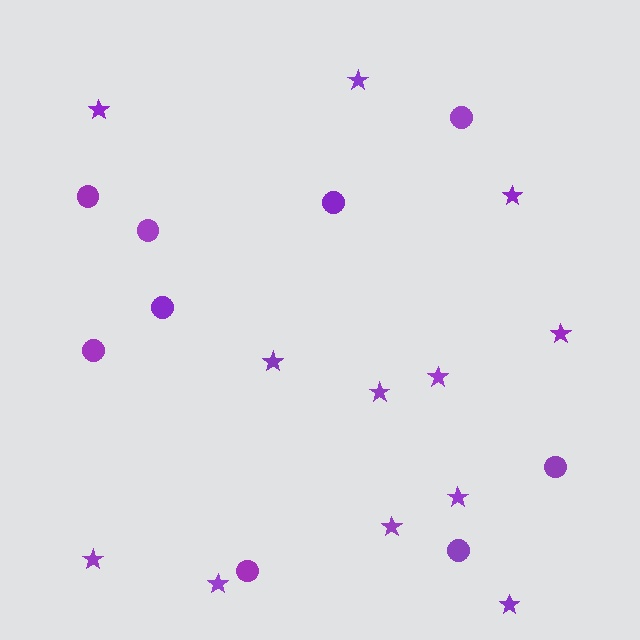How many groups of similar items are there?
There are 2 groups: one group of circles (9) and one group of stars (12).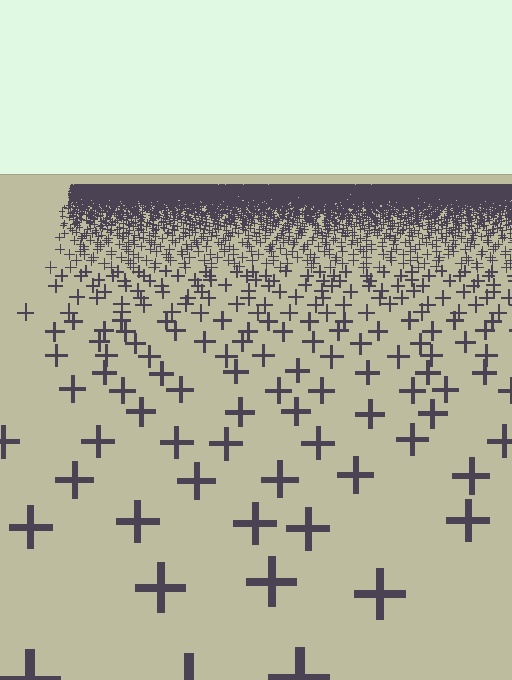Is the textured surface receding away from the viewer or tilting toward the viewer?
The surface is receding away from the viewer. Texture elements get smaller and denser toward the top.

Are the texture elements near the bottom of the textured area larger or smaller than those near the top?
Larger. Near the bottom, elements are closer to the viewer and appear at a bigger on-screen size.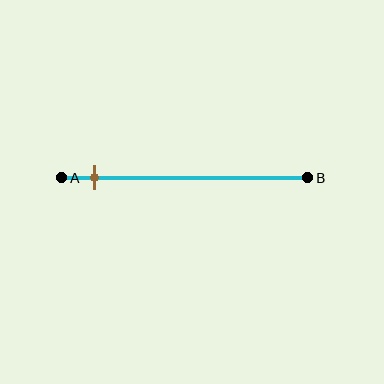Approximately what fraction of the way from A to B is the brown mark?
The brown mark is approximately 15% of the way from A to B.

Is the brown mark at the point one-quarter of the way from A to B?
No, the mark is at about 15% from A, not at the 25% one-quarter point.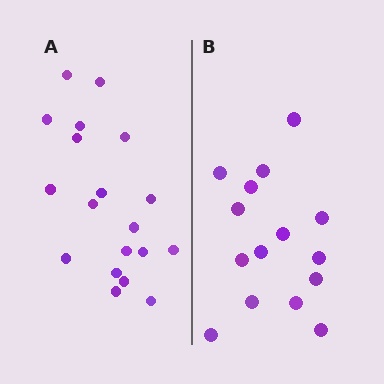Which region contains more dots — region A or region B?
Region A (the left region) has more dots.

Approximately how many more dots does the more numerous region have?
Region A has about 4 more dots than region B.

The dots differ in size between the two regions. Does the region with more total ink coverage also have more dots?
No. Region B has more total ink coverage because its dots are larger, but region A actually contains more individual dots. Total area can be misleading — the number of items is what matters here.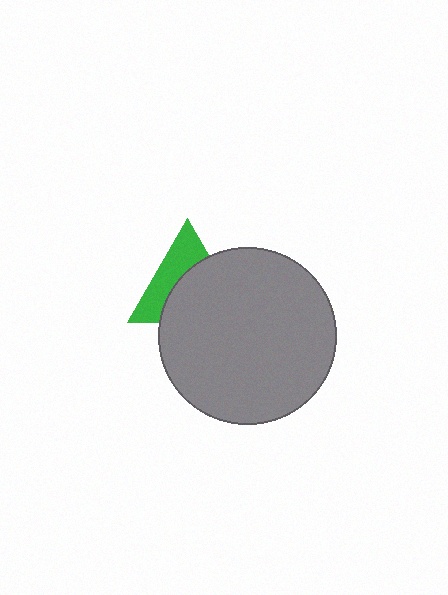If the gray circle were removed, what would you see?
You would see the complete green triangle.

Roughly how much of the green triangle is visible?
A small part of it is visible (roughly 43%).